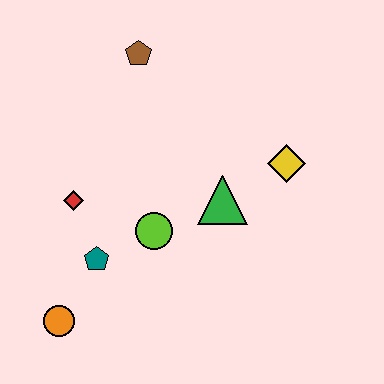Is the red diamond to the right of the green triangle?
No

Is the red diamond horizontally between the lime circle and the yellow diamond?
No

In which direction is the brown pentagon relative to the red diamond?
The brown pentagon is above the red diamond.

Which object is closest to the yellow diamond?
The green triangle is closest to the yellow diamond.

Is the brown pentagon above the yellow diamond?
Yes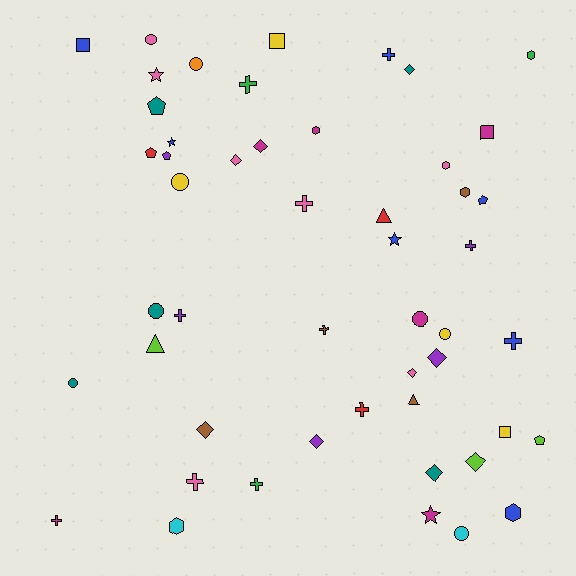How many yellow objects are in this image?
There are 4 yellow objects.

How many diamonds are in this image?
There are 9 diamonds.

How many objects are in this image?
There are 50 objects.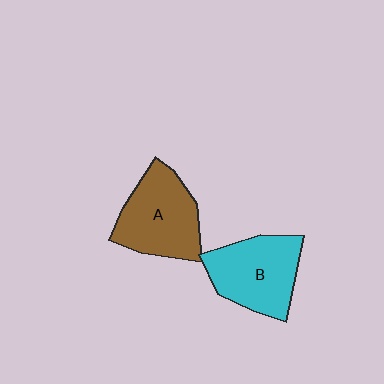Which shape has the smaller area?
Shape B (cyan).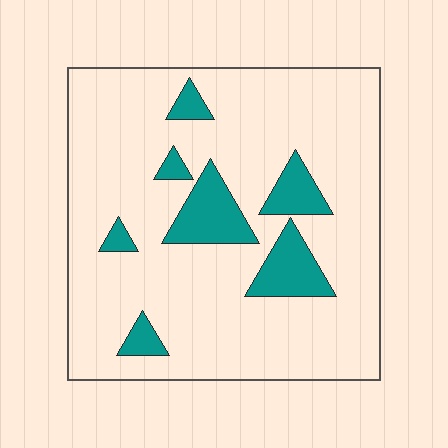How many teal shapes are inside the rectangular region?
7.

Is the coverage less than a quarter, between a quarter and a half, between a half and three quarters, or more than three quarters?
Less than a quarter.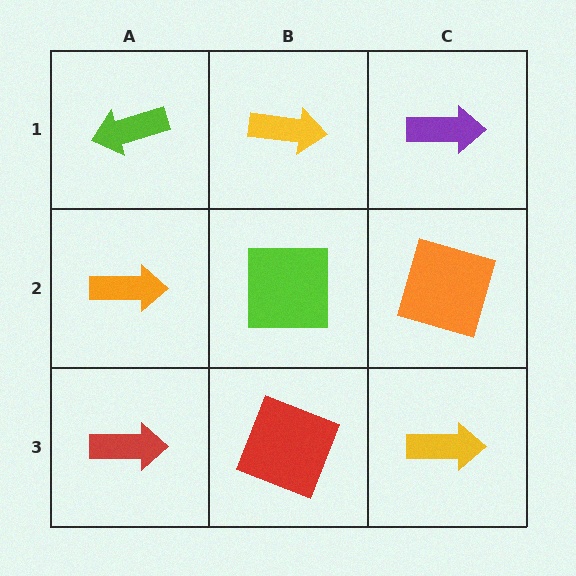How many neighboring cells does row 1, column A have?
2.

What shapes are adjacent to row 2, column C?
A purple arrow (row 1, column C), a yellow arrow (row 3, column C), a lime square (row 2, column B).